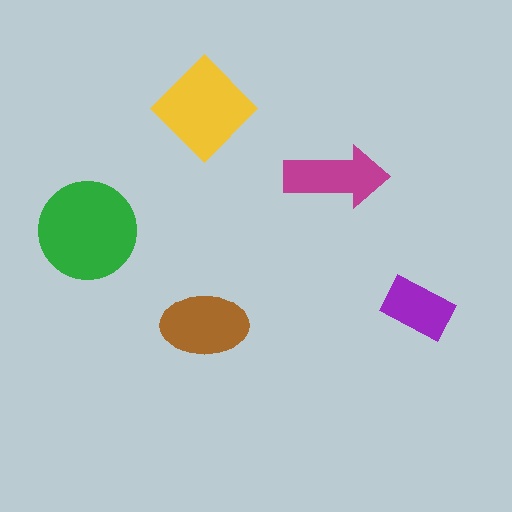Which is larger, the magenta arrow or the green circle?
The green circle.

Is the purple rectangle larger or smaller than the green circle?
Smaller.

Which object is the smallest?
The purple rectangle.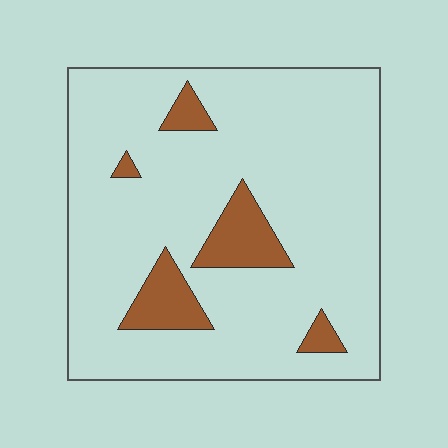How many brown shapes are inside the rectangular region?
5.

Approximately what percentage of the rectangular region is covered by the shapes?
Approximately 10%.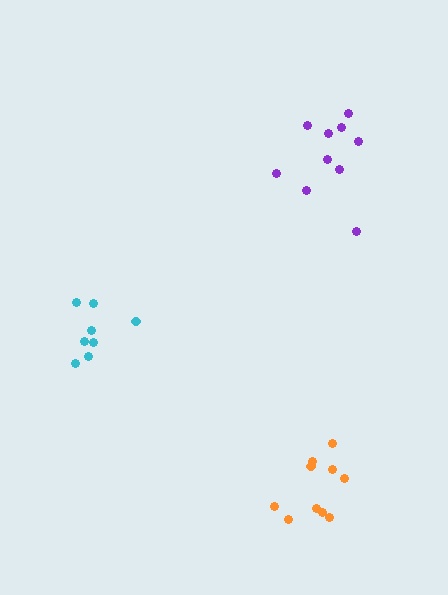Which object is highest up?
The purple cluster is topmost.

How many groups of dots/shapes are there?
There are 3 groups.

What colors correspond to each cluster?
The clusters are colored: orange, purple, cyan.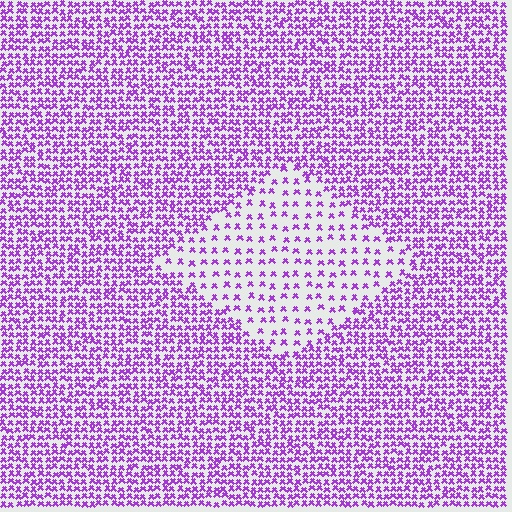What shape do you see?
I see a diamond.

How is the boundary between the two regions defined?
The boundary is defined by a change in element density (approximately 2.5x ratio). All elements are the same color, size, and shape.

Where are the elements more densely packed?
The elements are more densely packed outside the diamond boundary.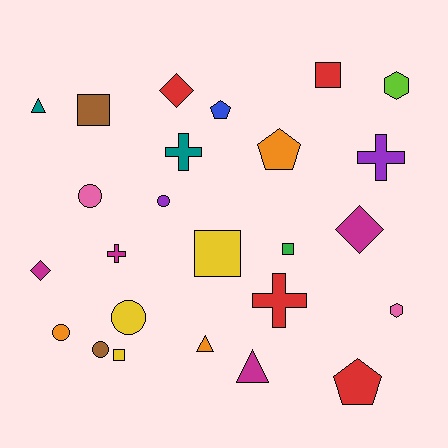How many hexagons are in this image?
There are 2 hexagons.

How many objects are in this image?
There are 25 objects.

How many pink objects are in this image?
There are 2 pink objects.